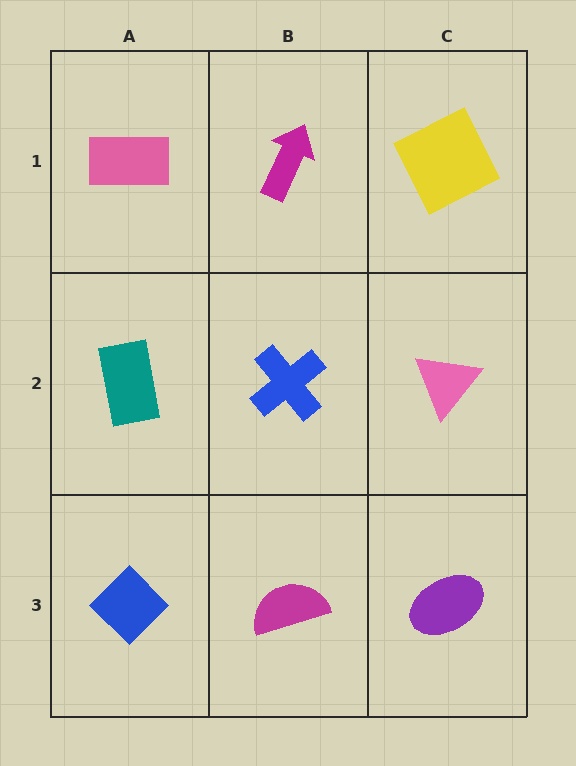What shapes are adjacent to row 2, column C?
A yellow square (row 1, column C), a purple ellipse (row 3, column C), a blue cross (row 2, column B).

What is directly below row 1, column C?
A pink triangle.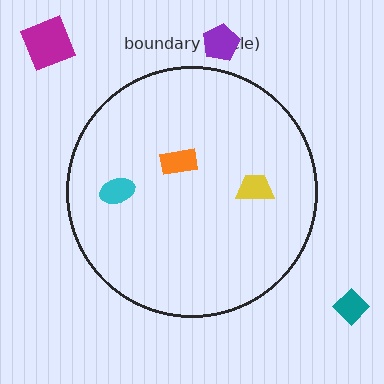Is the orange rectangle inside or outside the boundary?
Inside.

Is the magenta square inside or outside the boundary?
Outside.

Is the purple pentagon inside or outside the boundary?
Outside.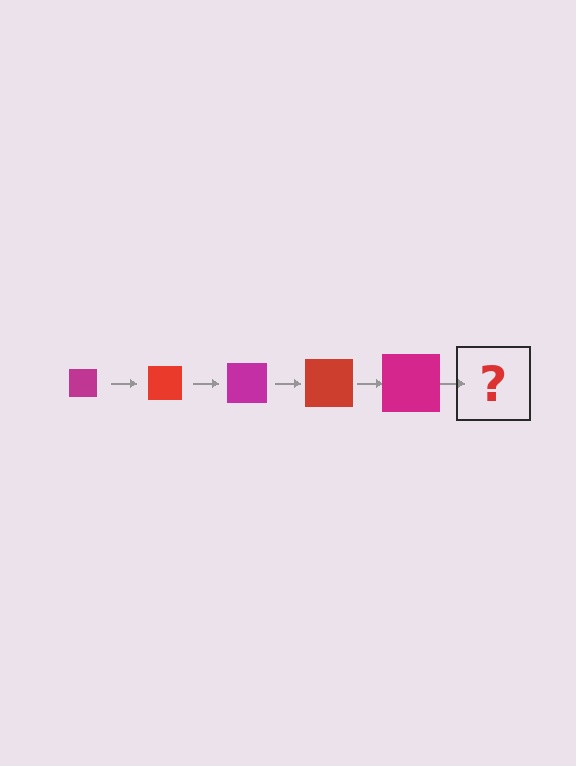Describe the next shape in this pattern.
It should be a red square, larger than the previous one.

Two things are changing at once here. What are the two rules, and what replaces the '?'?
The two rules are that the square grows larger each step and the color cycles through magenta and red. The '?' should be a red square, larger than the previous one.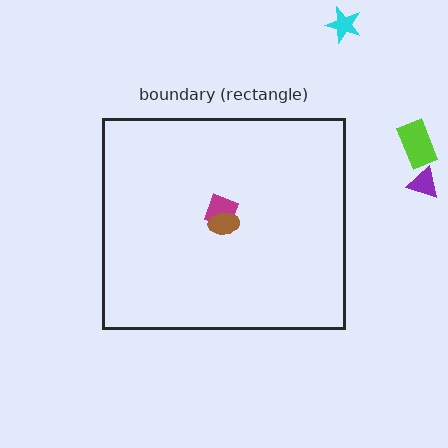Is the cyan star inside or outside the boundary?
Outside.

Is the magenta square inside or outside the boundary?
Inside.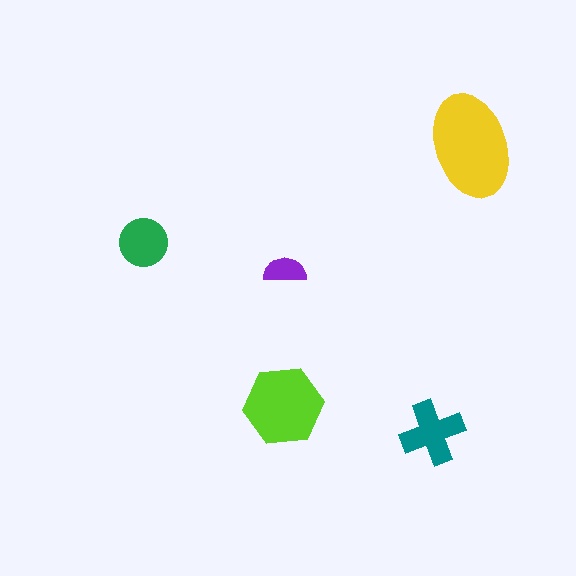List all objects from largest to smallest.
The yellow ellipse, the lime hexagon, the teal cross, the green circle, the purple semicircle.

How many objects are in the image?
There are 5 objects in the image.